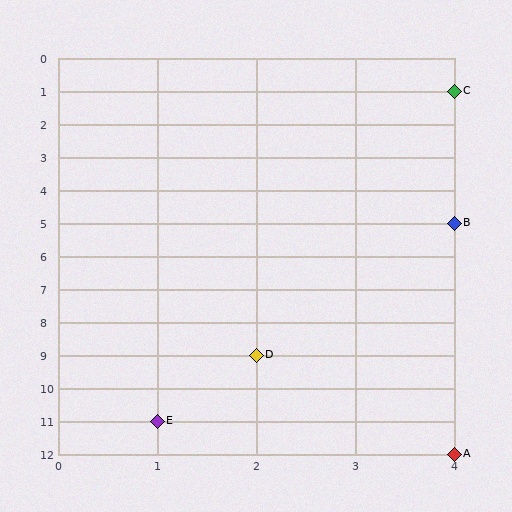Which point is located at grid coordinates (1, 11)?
Point E is at (1, 11).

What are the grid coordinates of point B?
Point B is at grid coordinates (4, 5).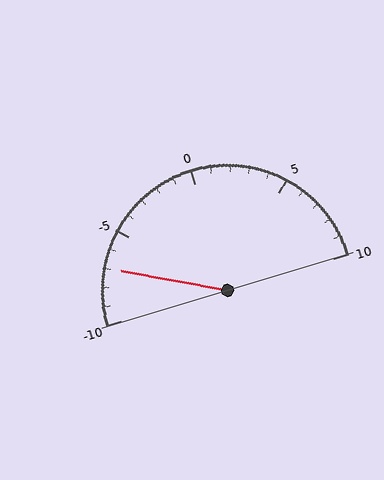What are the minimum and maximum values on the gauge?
The gauge ranges from -10 to 10.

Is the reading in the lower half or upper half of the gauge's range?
The reading is in the lower half of the range (-10 to 10).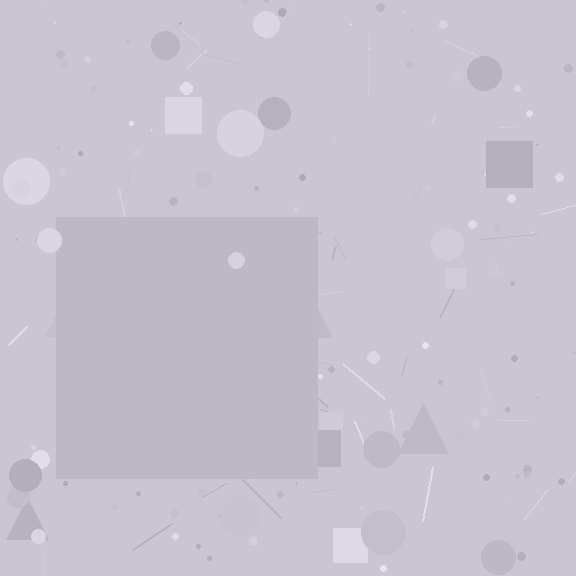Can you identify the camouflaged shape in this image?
The camouflaged shape is a square.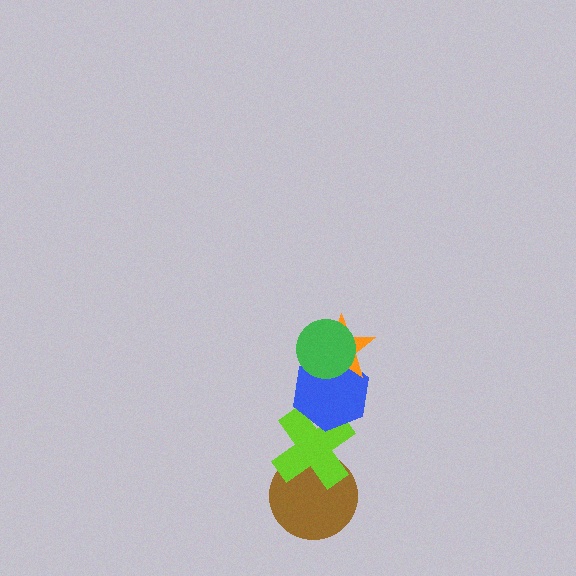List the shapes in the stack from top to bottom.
From top to bottom: the green circle, the orange star, the blue hexagon, the lime cross, the brown circle.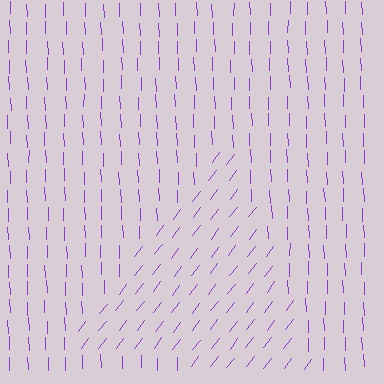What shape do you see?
I see a triangle.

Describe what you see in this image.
The image is filled with small purple line segments. A triangle region in the image has lines oriented differently from the surrounding lines, creating a visible texture boundary.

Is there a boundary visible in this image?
Yes, there is a texture boundary formed by a change in line orientation.